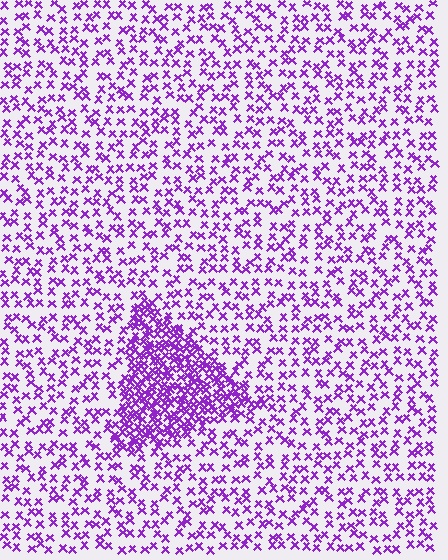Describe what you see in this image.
The image contains small purple elements arranged at two different densities. A triangle-shaped region is visible where the elements are more densely packed than the surrounding area.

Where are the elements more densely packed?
The elements are more densely packed inside the triangle boundary.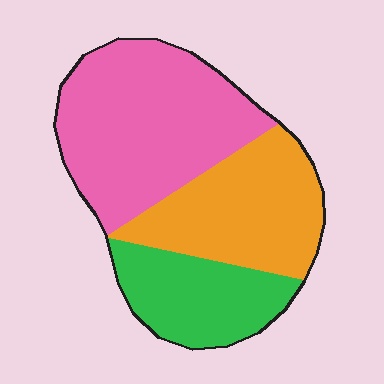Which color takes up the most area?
Pink, at roughly 45%.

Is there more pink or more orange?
Pink.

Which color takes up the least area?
Green, at roughly 25%.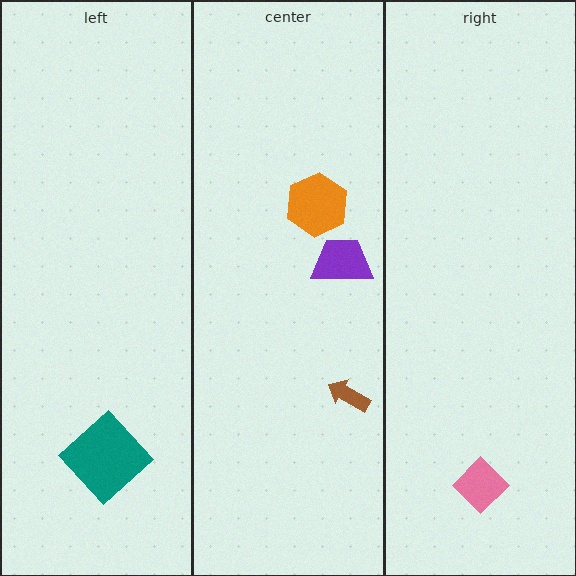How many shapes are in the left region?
1.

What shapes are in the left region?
The teal diamond.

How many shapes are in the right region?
1.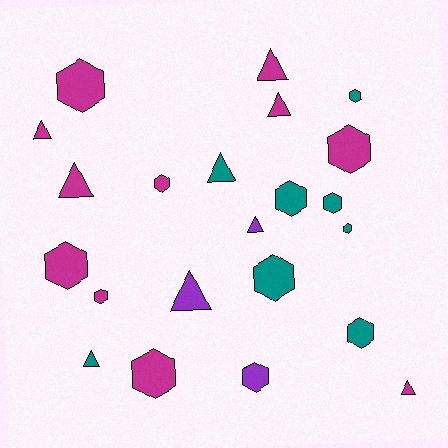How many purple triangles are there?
There are 2 purple triangles.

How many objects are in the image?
There are 22 objects.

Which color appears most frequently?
Magenta, with 11 objects.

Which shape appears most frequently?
Hexagon, with 13 objects.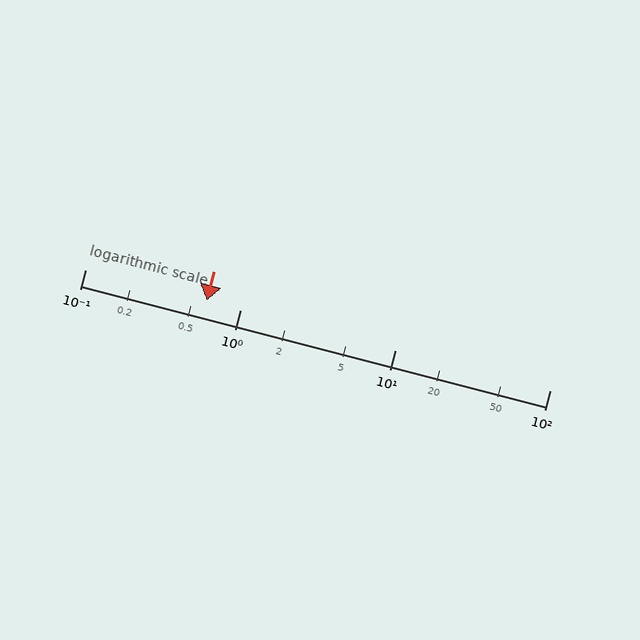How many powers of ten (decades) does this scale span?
The scale spans 3 decades, from 0.1 to 100.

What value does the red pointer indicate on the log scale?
The pointer indicates approximately 0.61.